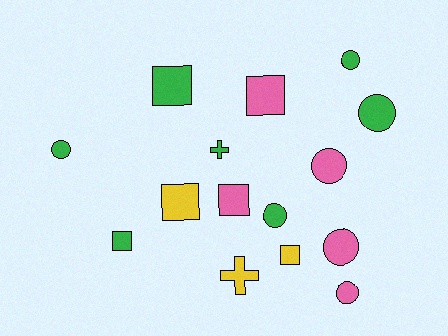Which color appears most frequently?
Green, with 7 objects.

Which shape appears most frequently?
Circle, with 7 objects.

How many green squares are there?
There are 2 green squares.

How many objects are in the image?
There are 15 objects.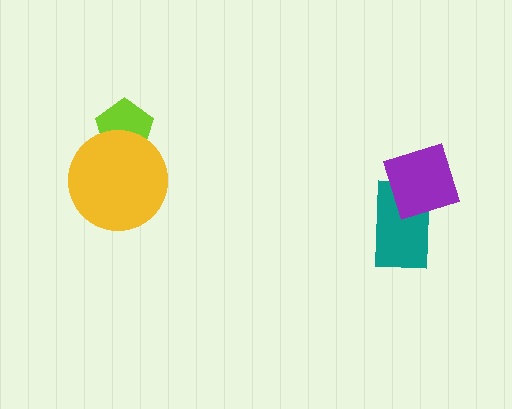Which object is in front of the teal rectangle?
The purple diamond is in front of the teal rectangle.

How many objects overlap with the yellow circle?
1 object overlaps with the yellow circle.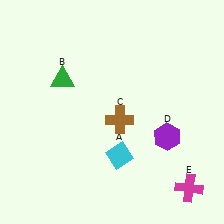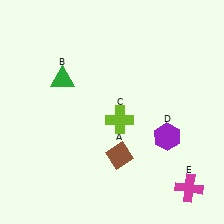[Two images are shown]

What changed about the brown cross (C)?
In Image 1, C is brown. In Image 2, it changed to lime.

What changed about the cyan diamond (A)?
In Image 1, A is cyan. In Image 2, it changed to brown.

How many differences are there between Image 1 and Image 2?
There are 2 differences between the two images.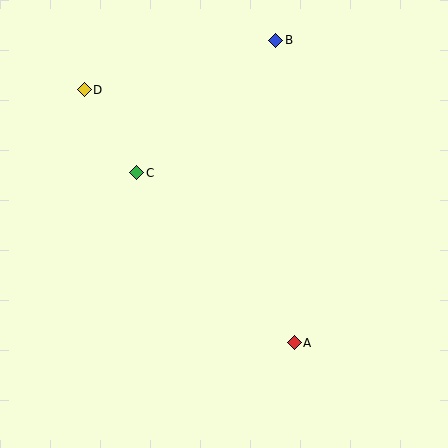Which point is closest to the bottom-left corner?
Point C is closest to the bottom-left corner.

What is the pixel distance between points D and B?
The distance between D and B is 198 pixels.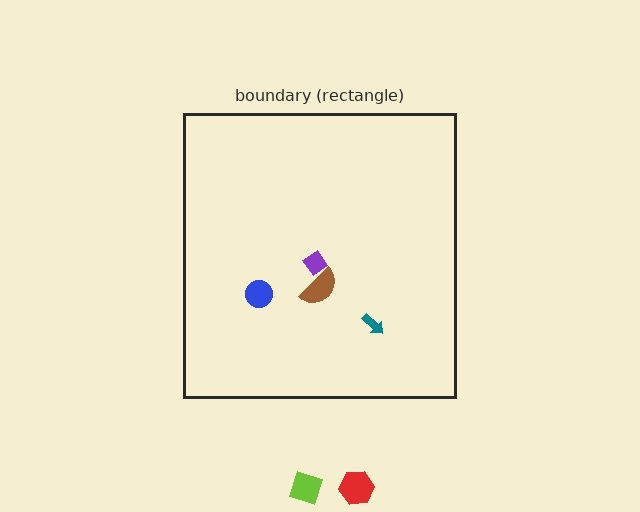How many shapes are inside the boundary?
4 inside, 2 outside.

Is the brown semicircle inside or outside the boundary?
Inside.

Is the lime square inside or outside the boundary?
Outside.